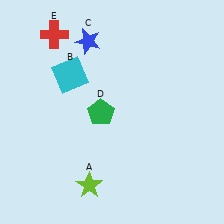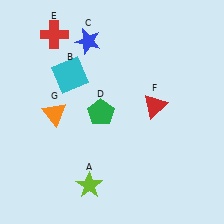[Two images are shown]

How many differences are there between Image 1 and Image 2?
There are 2 differences between the two images.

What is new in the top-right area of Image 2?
A red triangle (F) was added in the top-right area of Image 2.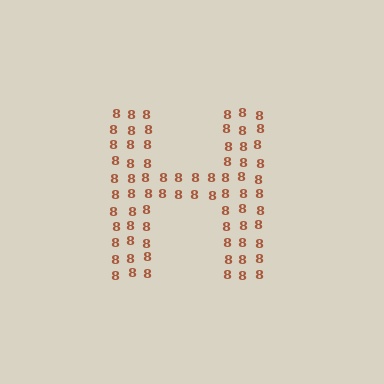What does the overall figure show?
The overall figure shows the letter H.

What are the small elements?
The small elements are digit 8's.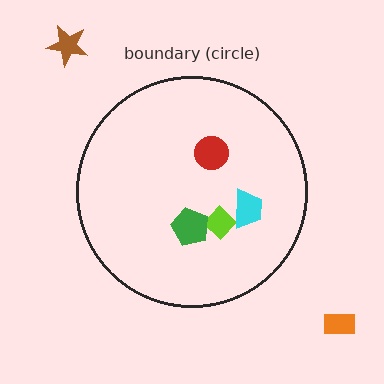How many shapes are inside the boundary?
4 inside, 2 outside.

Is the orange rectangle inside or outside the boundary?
Outside.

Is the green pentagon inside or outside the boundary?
Inside.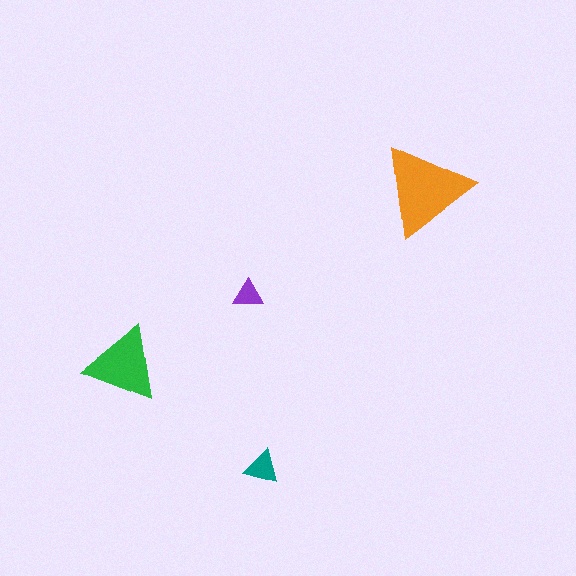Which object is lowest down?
The teal triangle is bottommost.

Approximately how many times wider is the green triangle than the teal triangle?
About 2 times wider.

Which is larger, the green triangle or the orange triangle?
The orange one.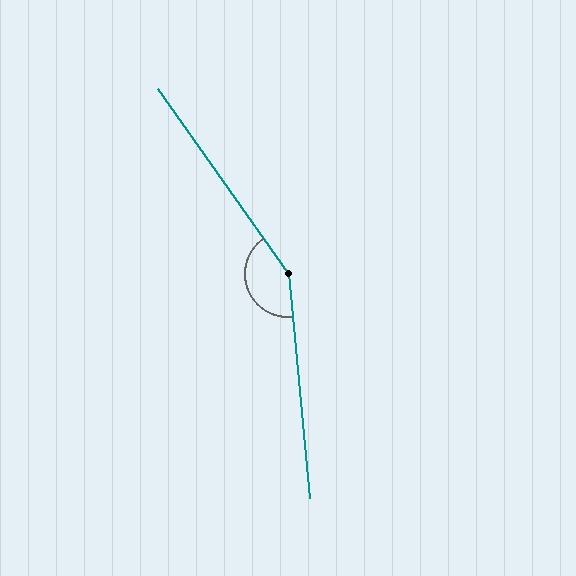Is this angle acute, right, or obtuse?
It is obtuse.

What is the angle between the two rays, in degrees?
Approximately 150 degrees.